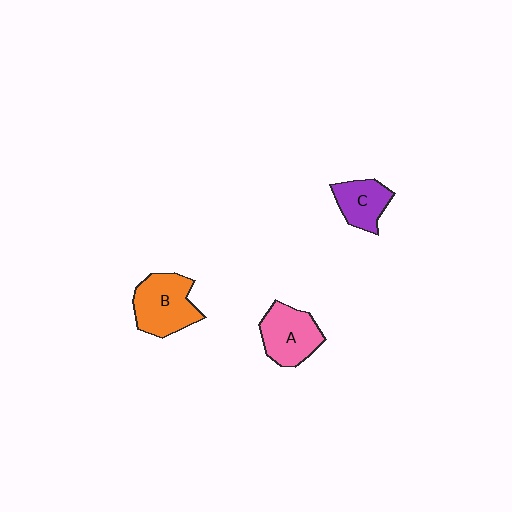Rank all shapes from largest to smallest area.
From largest to smallest: B (orange), A (pink), C (purple).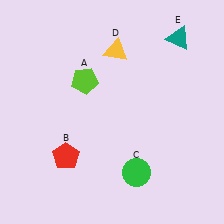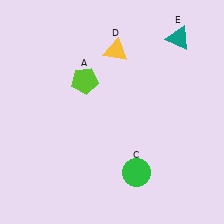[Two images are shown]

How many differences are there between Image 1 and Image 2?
There is 1 difference between the two images.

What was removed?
The red pentagon (B) was removed in Image 2.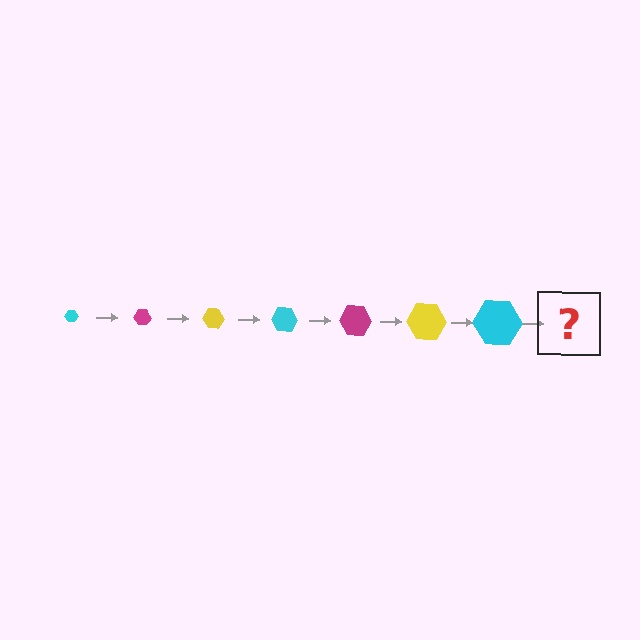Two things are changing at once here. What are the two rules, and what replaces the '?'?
The two rules are that the hexagon grows larger each step and the color cycles through cyan, magenta, and yellow. The '?' should be a magenta hexagon, larger than the previous one.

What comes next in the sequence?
The next element should be a magenta hexagon, larger than the previous one.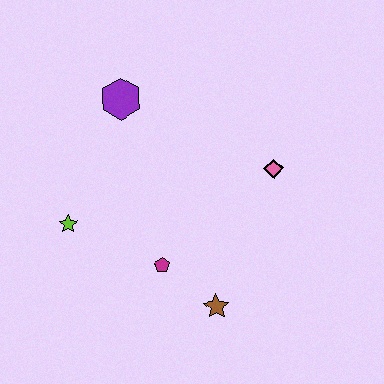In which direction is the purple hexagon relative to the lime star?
The purple hexagon is above the lime star.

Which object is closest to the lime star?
The magenta pentagon is closest to the lime star.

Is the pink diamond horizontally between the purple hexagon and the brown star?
No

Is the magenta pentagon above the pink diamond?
No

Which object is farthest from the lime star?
The pink diamond is farthest from the lime star.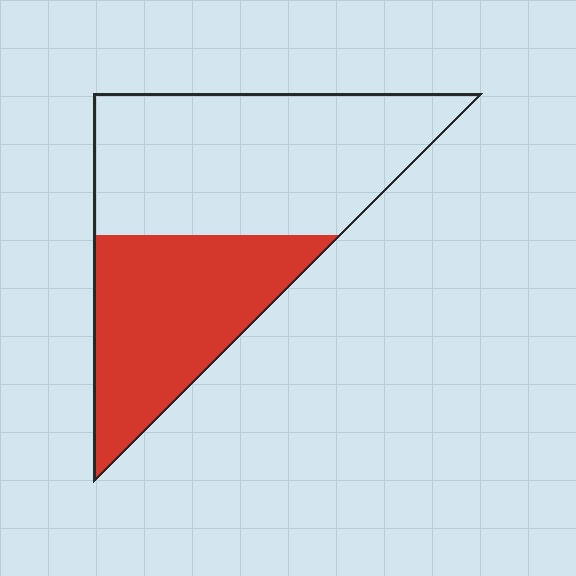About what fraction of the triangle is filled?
About two fifths (2/5).